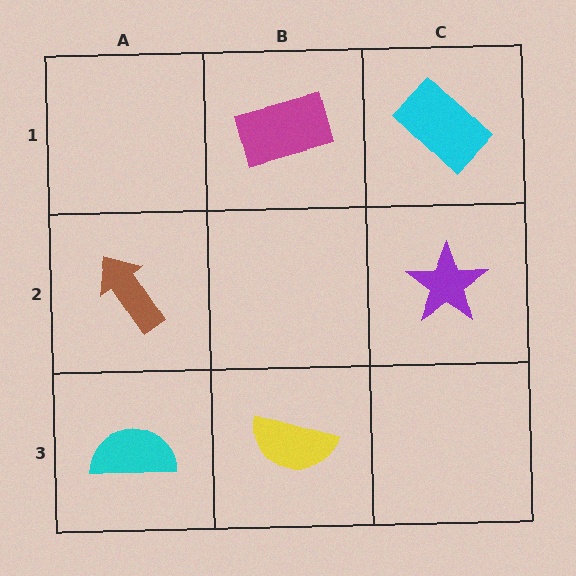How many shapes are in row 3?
2 shapes.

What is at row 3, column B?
A yellow semicircle.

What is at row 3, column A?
A cyan semicircle.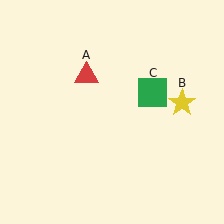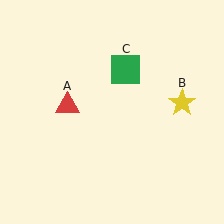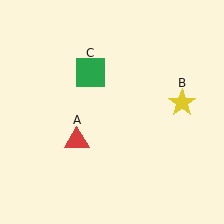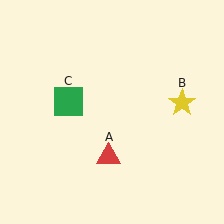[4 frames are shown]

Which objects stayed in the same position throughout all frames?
Yellow star (object B) remained stationary.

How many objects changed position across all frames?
2 objects changed position: red triangle (object A), green square (object C).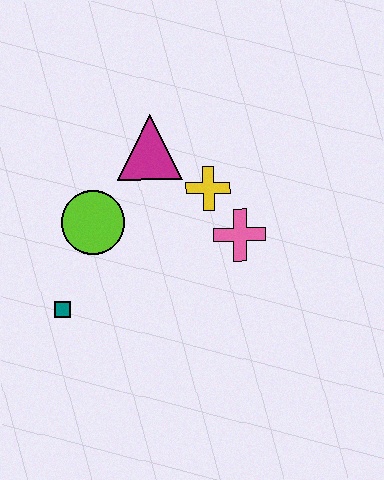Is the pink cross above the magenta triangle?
No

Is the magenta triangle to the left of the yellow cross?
Yes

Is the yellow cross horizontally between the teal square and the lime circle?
No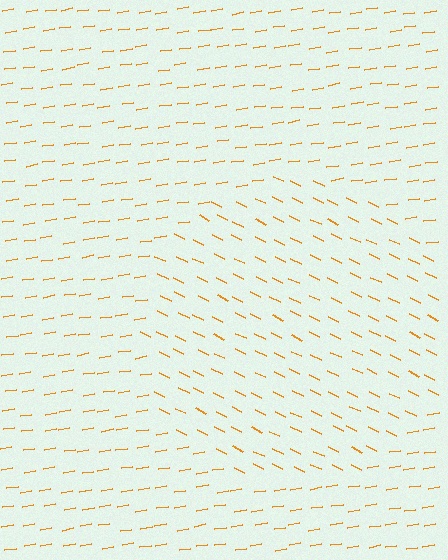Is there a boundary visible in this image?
Yes, there is a texture boundary formed by a change in line orientation.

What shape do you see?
I see a circle.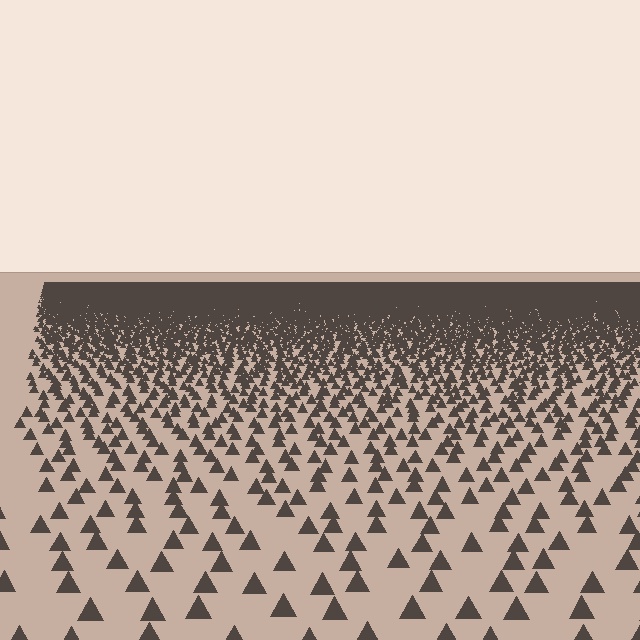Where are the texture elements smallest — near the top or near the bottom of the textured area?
Near the top.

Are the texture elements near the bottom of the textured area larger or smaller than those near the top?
Larger. Near the bottom, elements are closer to the viewer and appear at a bigger on-screen size.